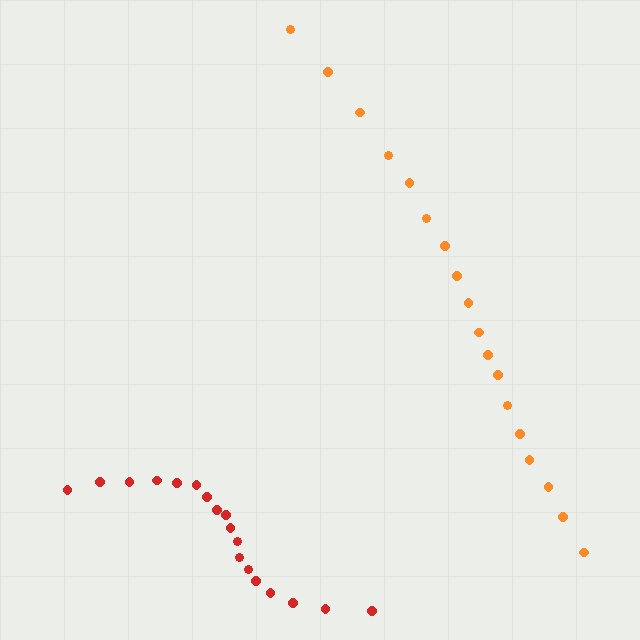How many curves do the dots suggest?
There are 2 distinct paths.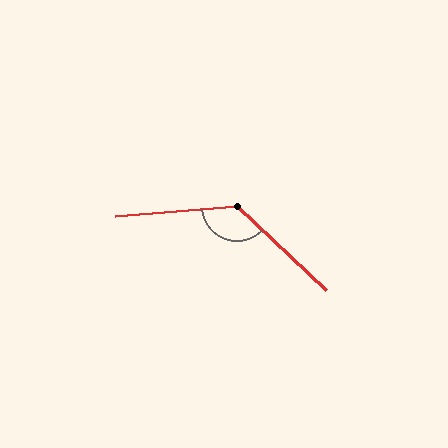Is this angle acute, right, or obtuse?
It is obtuse.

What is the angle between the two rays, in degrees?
Approximately 132 degrees.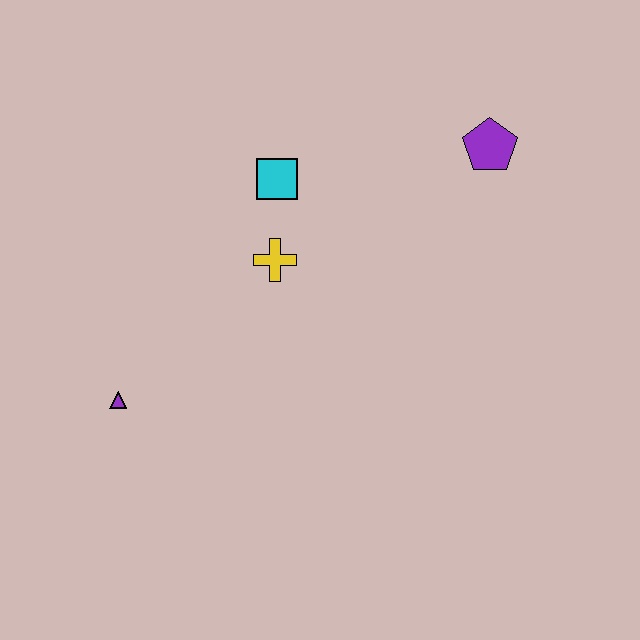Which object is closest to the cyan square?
The yellow cross is closest to the cyan square.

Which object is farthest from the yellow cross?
The purple pentagon is farthest from the yellow cross.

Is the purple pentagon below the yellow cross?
No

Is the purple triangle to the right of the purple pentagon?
No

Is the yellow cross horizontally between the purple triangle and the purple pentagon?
Yes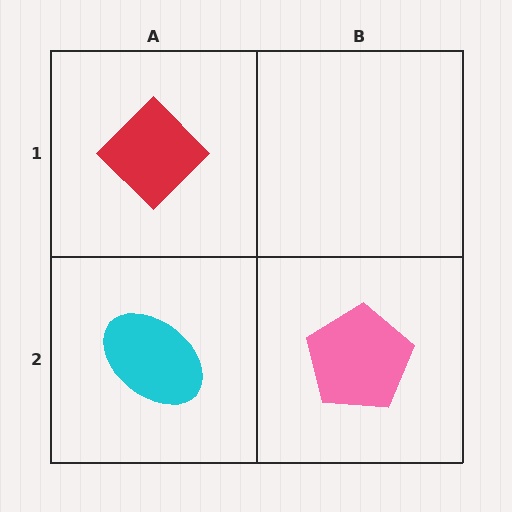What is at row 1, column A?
A red diamond.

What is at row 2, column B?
A pink pentagon.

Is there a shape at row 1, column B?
No, that cell is empty.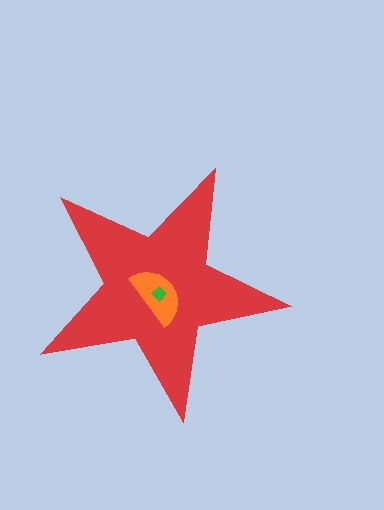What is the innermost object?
The green diamond.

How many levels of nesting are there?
3.